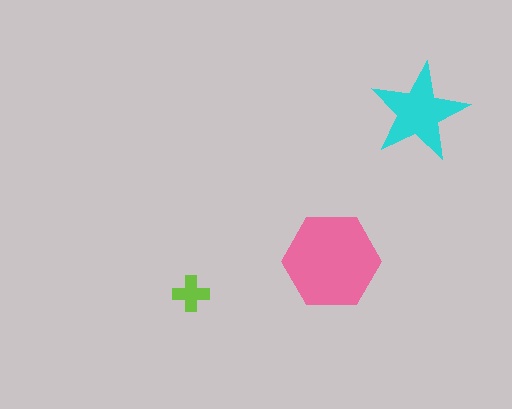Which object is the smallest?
The lime cross.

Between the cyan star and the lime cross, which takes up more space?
The cyan star.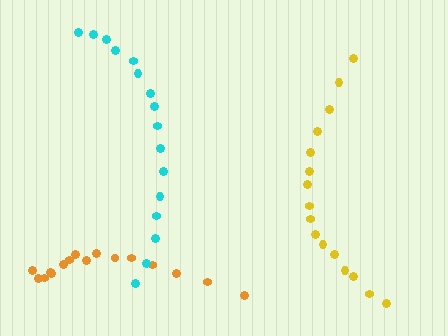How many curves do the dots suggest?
There are 3 distinct paths.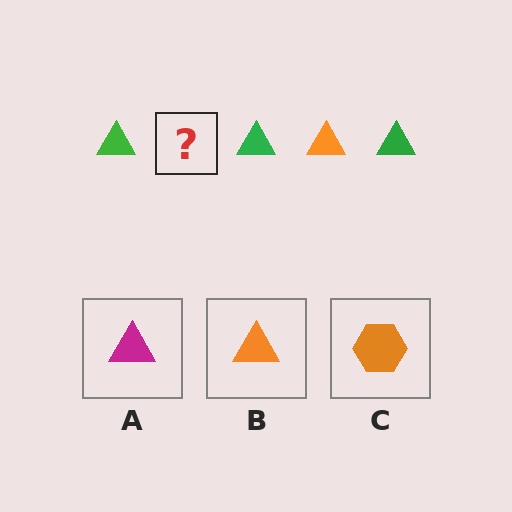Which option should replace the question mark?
Option B.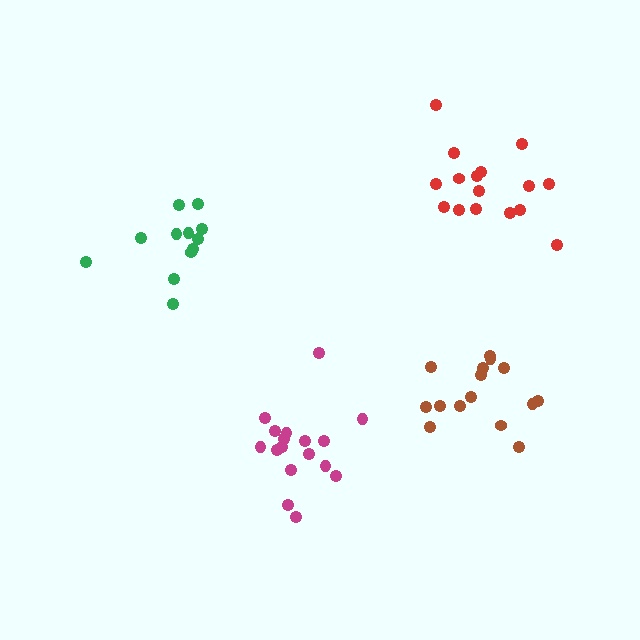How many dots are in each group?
Group 1: 12 dots, Group 2: 16 dots, Group 3: 15 dots, Group 4: 17 dots (60 total).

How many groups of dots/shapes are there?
There are 4 groups.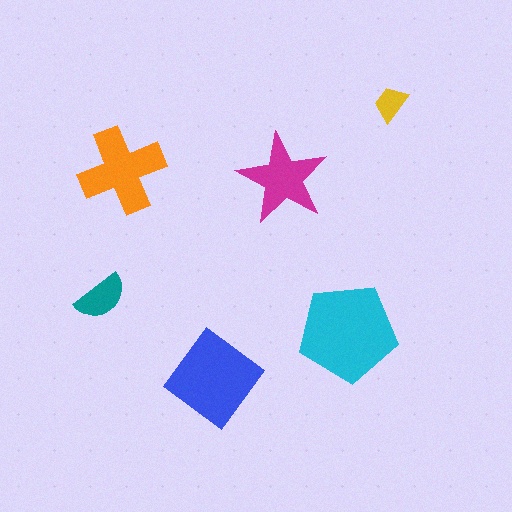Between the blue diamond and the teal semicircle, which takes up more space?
The blue diamond.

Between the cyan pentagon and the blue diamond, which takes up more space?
The cyan pentagon.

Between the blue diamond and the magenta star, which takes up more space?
The blue diamond.